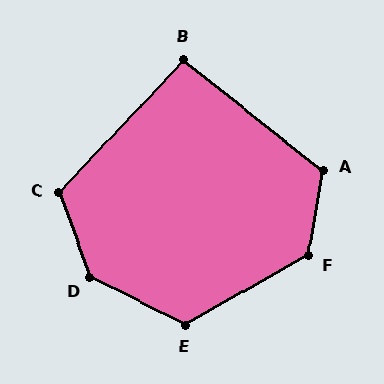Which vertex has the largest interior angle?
D, at approximately 136 degrees.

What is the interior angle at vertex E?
Approximately 124 degrees (obtuse).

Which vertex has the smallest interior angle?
B, at approximately 95 degrees.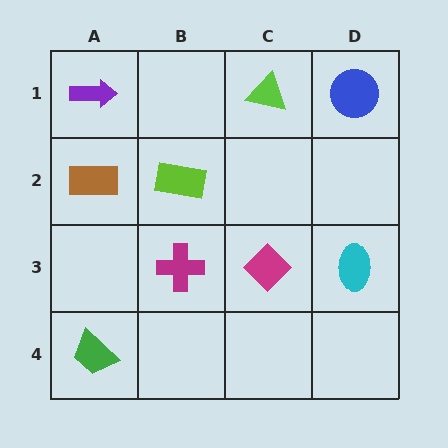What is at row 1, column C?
A lime triangle.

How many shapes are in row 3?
3 shapes.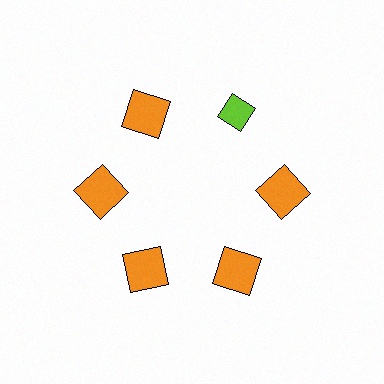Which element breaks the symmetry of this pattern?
The lime diamond at roughly the 1 o'clock position breaks the symmetry. All other shapes are orange squares.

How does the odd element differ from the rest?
It differs in both color (lime instead of orange) and shape (diamond instead of square).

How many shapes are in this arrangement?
There are 6 shapes arranged in a ring pattern.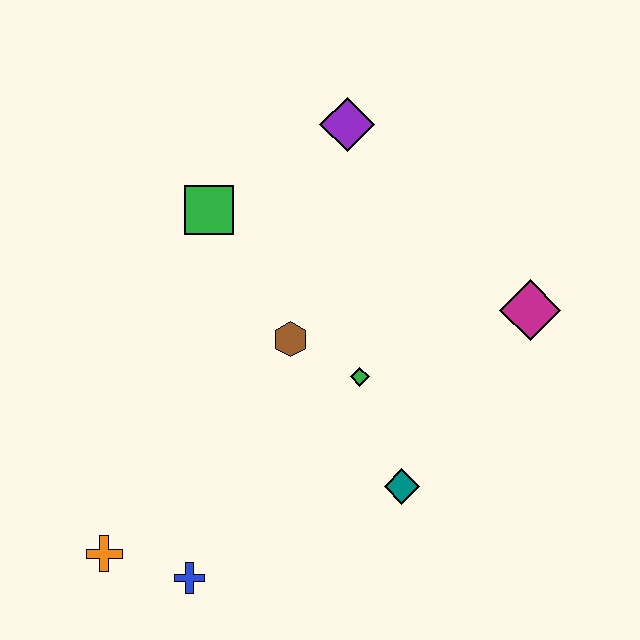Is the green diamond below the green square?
Yes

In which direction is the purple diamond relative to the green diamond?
The purple diamond is above the green diamond.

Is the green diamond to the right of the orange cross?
Yes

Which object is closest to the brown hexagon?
The green diamond is closest to the brown hexagon.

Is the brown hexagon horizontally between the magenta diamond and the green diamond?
No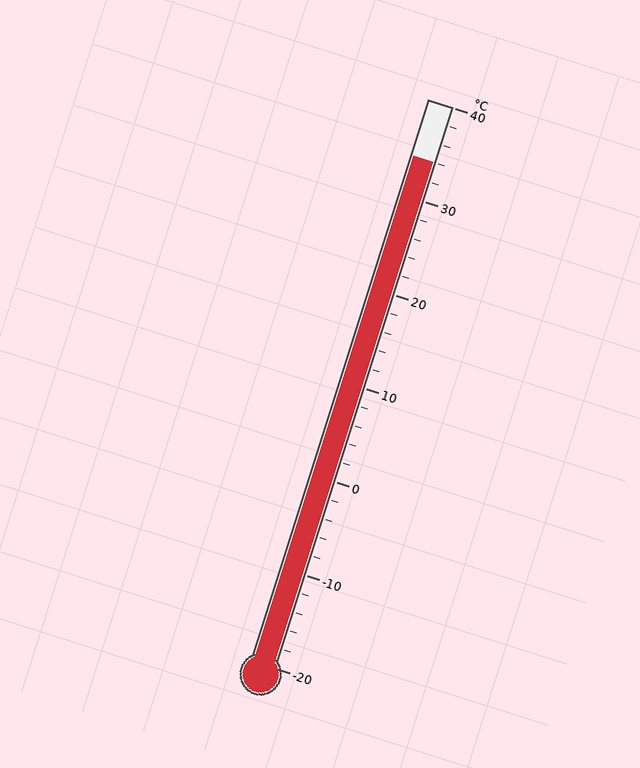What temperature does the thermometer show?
The thermometer shows approximately 34°C.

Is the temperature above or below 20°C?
The temperature is above 20°C.